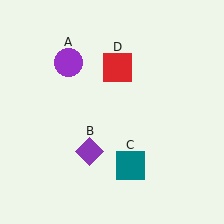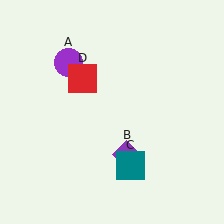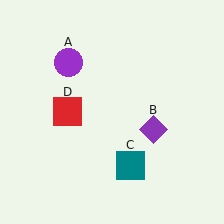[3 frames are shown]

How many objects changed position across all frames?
2 objects changed position: purple diamond (object B), red square (object D).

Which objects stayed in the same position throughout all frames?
Purple circle (object A) and teal square (object C) remained stationary.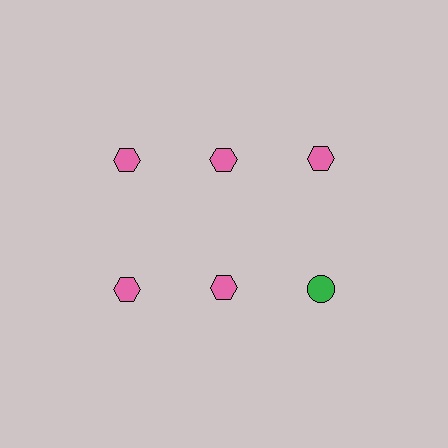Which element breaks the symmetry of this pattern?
The green circle in the second row, center column breaks the symmetry. All other shapes are pink hexagons.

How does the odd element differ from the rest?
It differs in both color (green instead of pink) and shape (circle instead of hexagon).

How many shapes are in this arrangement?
There are 6 shapes arranged in a grid pattern.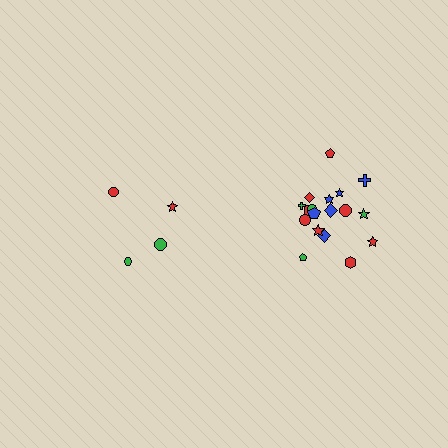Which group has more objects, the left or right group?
The right group.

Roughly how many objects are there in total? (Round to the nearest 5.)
Roughly 20 objects in total.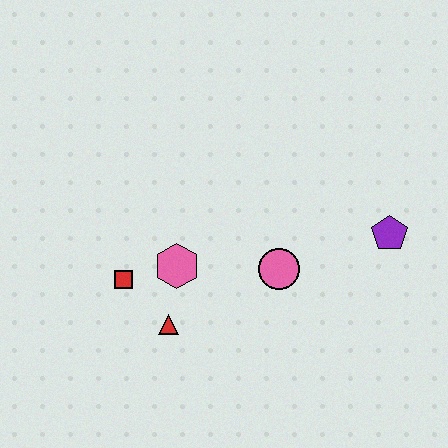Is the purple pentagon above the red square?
Yes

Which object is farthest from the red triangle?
The purple pentagon is farthest from the red triangle.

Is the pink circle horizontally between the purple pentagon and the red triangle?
Yes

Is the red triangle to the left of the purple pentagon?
Yes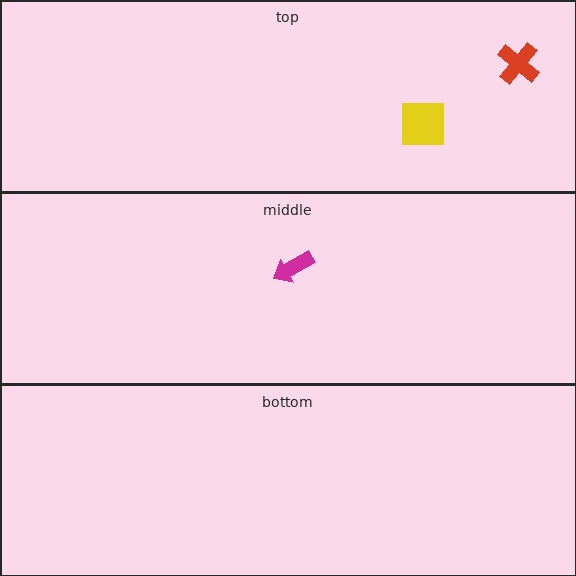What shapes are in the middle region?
The magenta arrow.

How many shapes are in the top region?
2.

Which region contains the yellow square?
The top region.